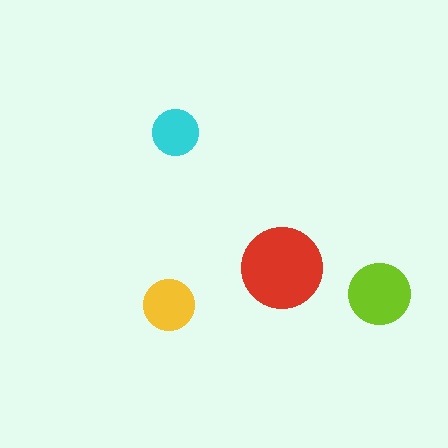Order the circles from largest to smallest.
the red one, the lime one, the yellow one, the cyan one.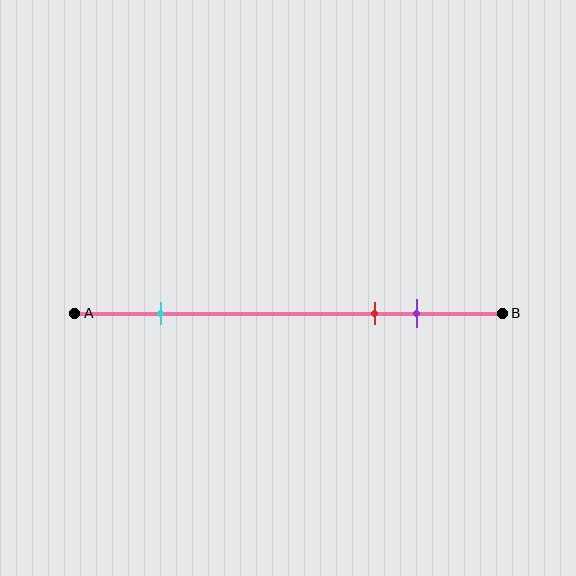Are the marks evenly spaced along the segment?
No, the marks are not evenly spaced.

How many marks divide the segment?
There are 3 marks dividing the segment.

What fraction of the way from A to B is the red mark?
The red mark is approximately 70% (0.7) of the way from A to B.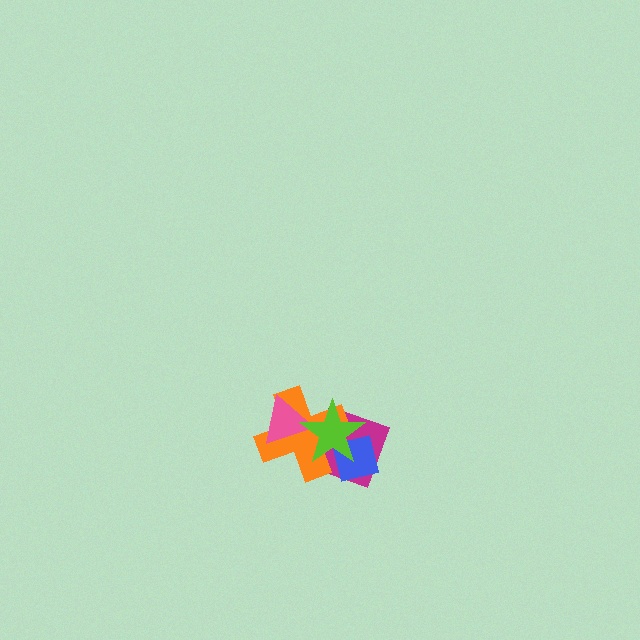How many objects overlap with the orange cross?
4 objects overlap with the orange cross.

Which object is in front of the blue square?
The lime star is in front of the blue square.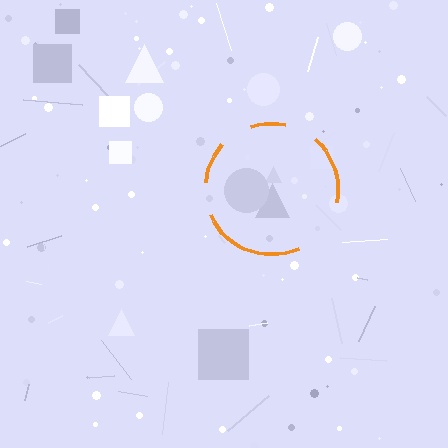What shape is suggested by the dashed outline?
The dashed outline suggests a circle.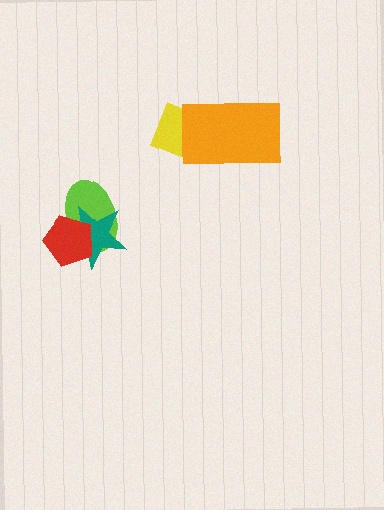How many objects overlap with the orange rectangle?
1 object overlaps with the orange rectangle.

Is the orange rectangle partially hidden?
No, no other shape covers it.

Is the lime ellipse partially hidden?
Yes, it is partially covered by another shape.